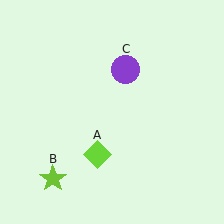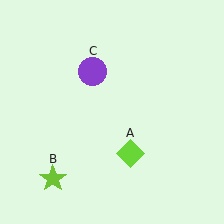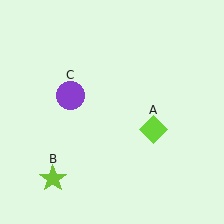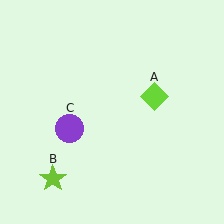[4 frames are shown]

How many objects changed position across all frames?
2 objects changed position: lime diamond (object A), purple circle (object C).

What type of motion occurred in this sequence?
The lime diamond (object A), purple circle (object C) rotated counterclockwise around the center of the scene.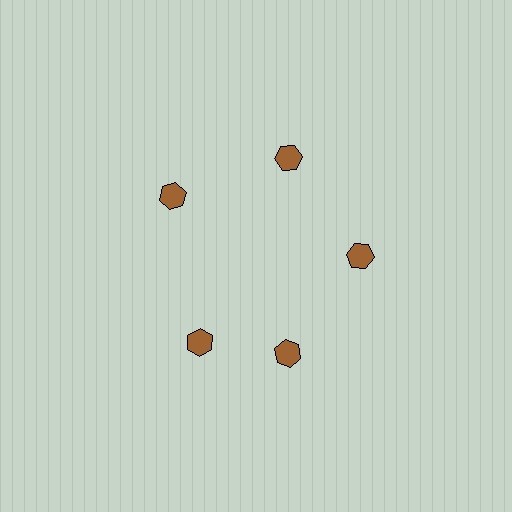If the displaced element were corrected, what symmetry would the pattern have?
It would have 5-fold rotational symmetry — the pattern would map onto itself every 72 degrees.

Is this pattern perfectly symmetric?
No. The 5 brown hexagons are arranged in a ring, but one element near the 8 o'clock position is rotated out of alignment along the ring, breaking the 5-fold rotational symmetry.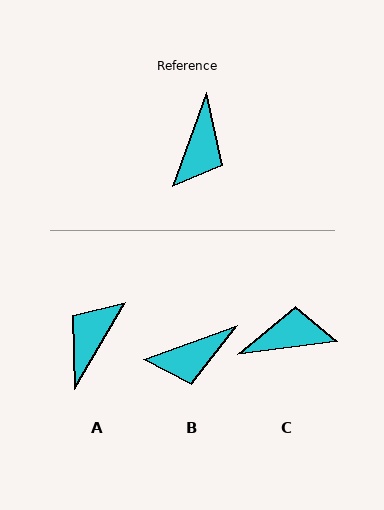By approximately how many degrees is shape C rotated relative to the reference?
Approximately 117 degrees counter-clockwise.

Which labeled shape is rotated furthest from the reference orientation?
A, about 170 degrees away.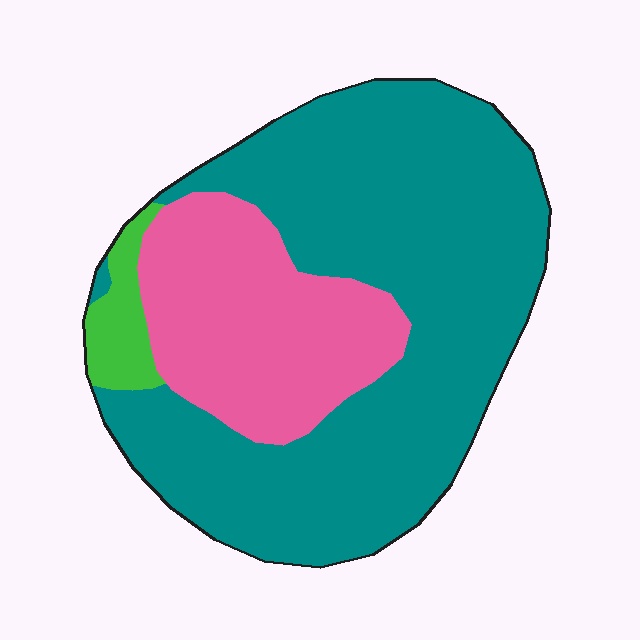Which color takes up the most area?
Teal, at roughly 70%.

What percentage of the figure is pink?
Pink takes up about one quarter (1/4) of the figure.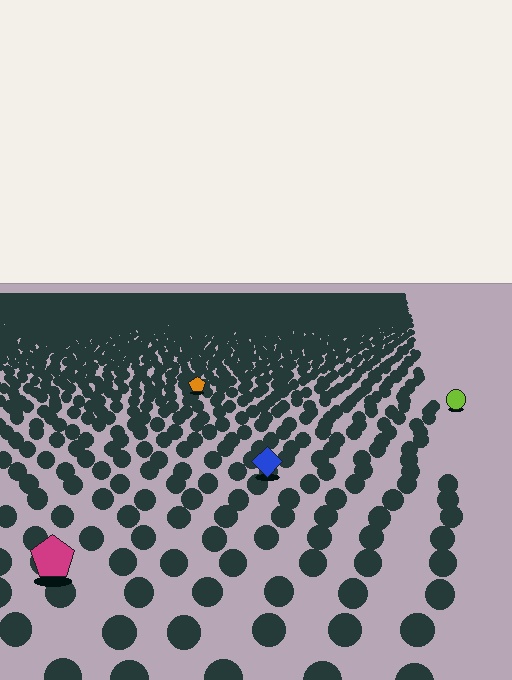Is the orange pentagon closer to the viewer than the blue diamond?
No. The blue diamond is closer — you can tell from the texture gradient: the ground texture is coarser near it.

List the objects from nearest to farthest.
From nearest to farthest: the magenta pentagon, the blue diamond, the lime circle, the orange pentagon.